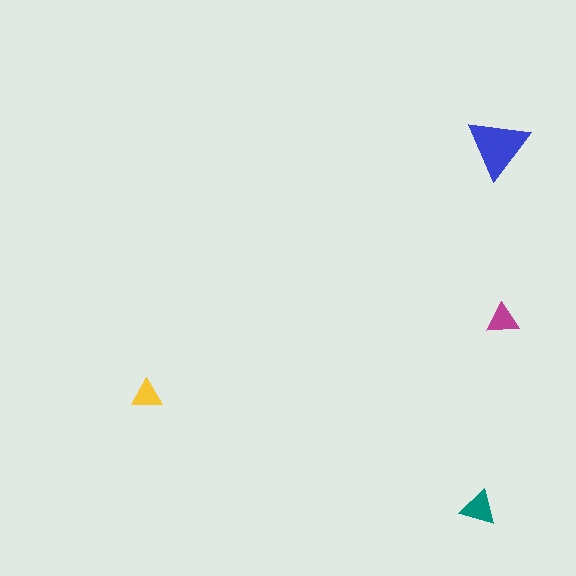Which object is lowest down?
The teal triangle is bottommost.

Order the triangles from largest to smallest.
the blue one, the teal one, the magenta one, the yellow one.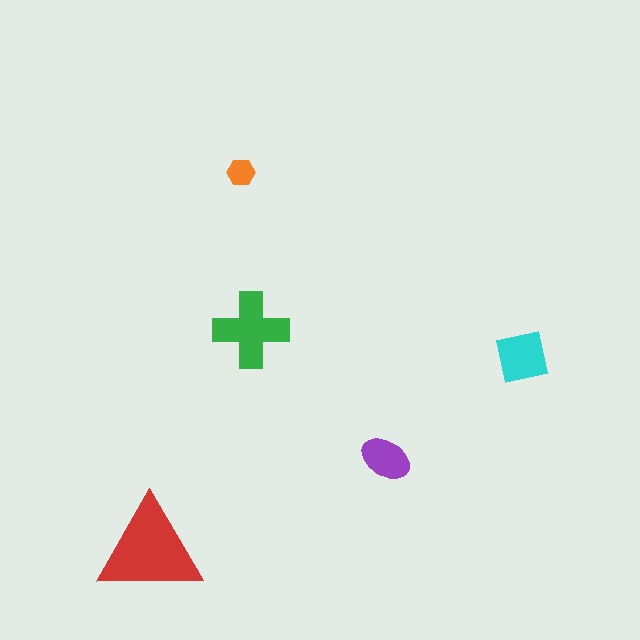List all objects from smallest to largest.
The orange hexagon, the purple ellipse, the cyan square, the green cross, the red triangle.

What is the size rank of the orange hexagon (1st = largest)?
5th.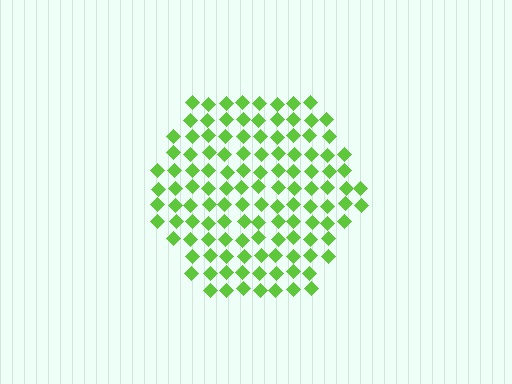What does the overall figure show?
The overall figure shows a hexagon.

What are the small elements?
The small elements are diamonds.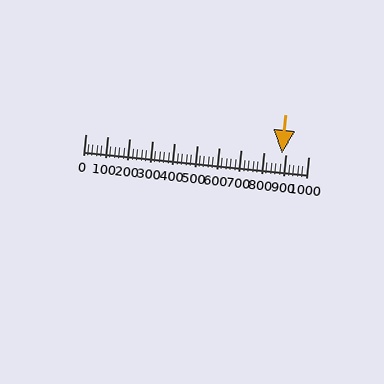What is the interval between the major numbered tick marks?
The major tick marks are spaced 100 units apart.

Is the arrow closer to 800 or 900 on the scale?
The arrow is closer to 900.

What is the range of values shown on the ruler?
The ruler shows values from 0 to 1000.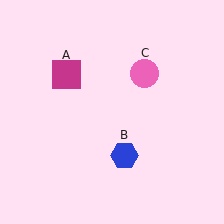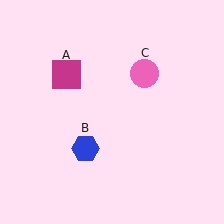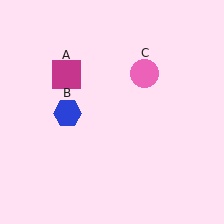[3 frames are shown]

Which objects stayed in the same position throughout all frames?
Magenta square (object A) and pink circle (object C) remained stationary.